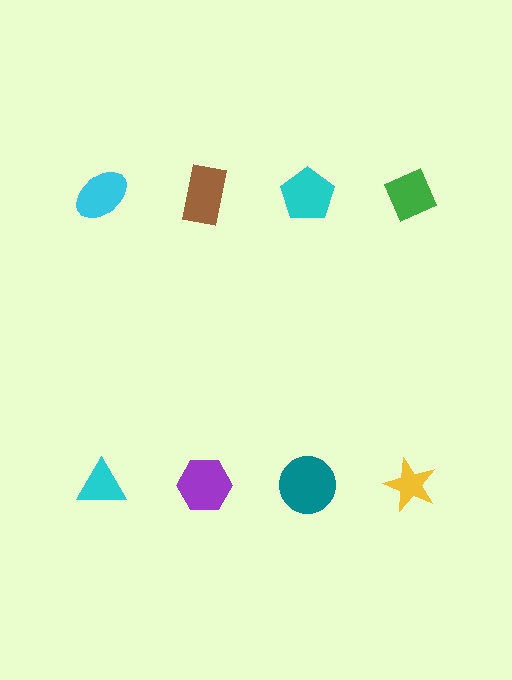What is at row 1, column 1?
A cyan ellipse.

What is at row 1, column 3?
A cyan pentagon.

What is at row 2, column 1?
A cyan triangle.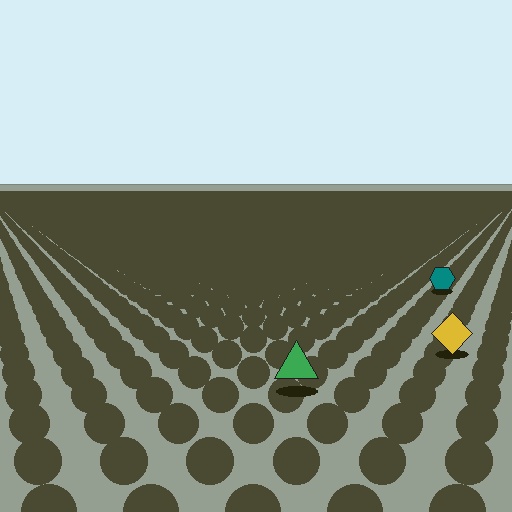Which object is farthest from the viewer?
The teal hexagon is farthest from the viewer. It appears smaller and the ground texture around it is denser.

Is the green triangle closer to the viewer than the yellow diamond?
Yes. The green triangle is closer — you can tell from the texture gradient: the ground texture is coarser near it.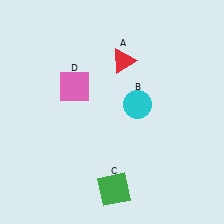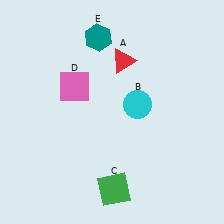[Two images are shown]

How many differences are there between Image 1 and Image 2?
There is 1 difference between the two images.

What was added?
A teal hexagon (E) was added in Image 2.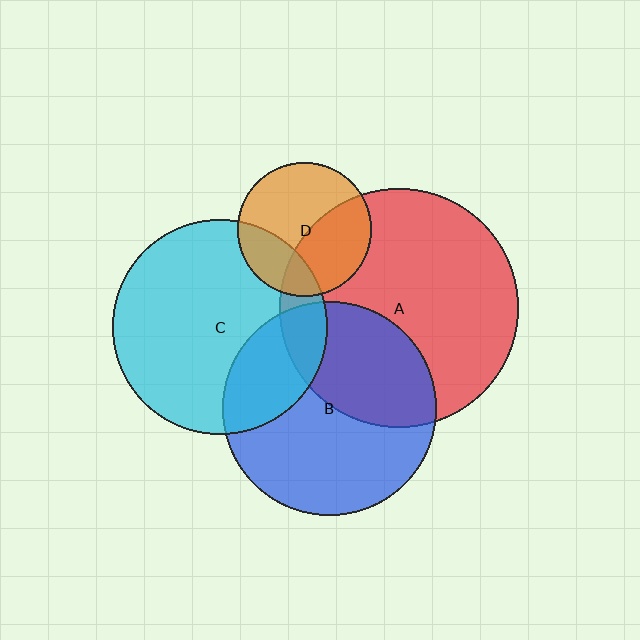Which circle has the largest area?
Circle A (red).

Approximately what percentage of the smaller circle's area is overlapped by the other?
Approximately 25%.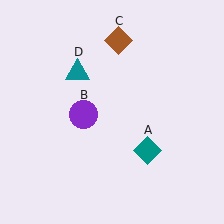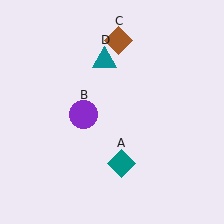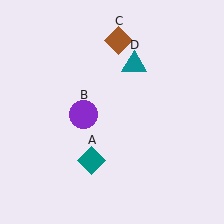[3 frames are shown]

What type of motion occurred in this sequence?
The teal diamond (object A), teal triangle (object D) rotated clockwise around the center of the scene.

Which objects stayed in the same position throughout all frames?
Purple circle (object B) and brown diamond (object C) remained stationary.